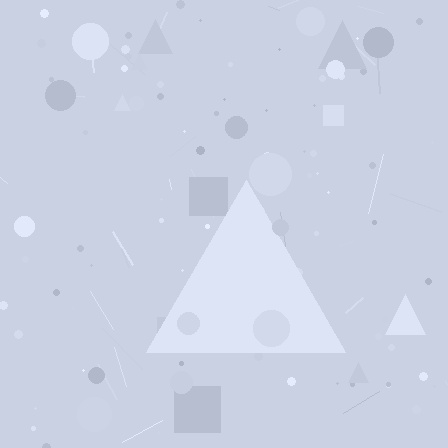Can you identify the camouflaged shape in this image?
The camouflaged shape is a triangle.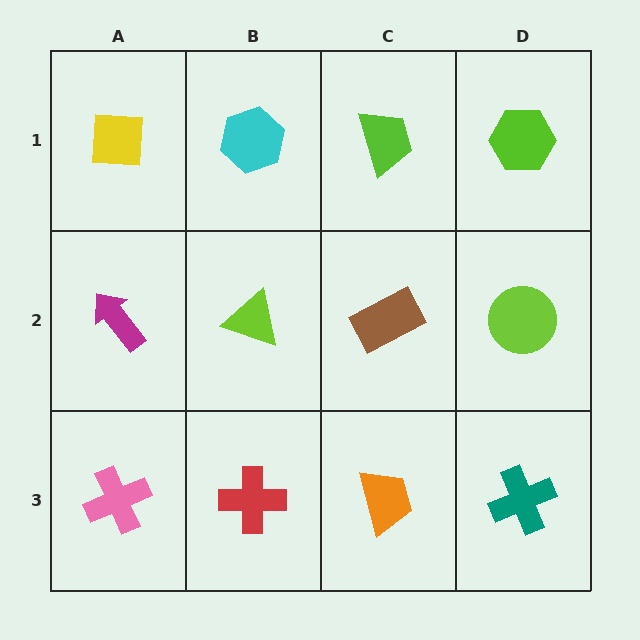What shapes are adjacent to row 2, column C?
A lime trapezoid (row 1, column C), an orange trapezoid (row 3, column C), a lime triangle (row 2, column B), a lime circle (row 2, column D).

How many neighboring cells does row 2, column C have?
4.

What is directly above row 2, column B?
A cyan hexagon.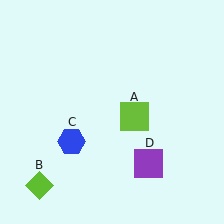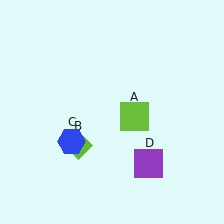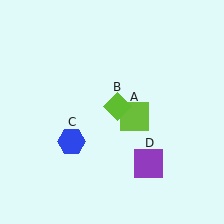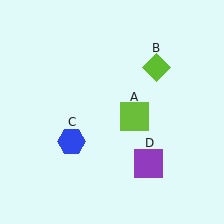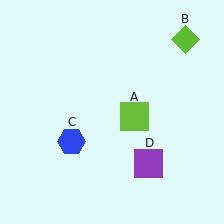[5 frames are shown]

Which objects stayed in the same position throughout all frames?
Lime square (object A) and blue hexagon (object C) and purple square (object D) remained stationary.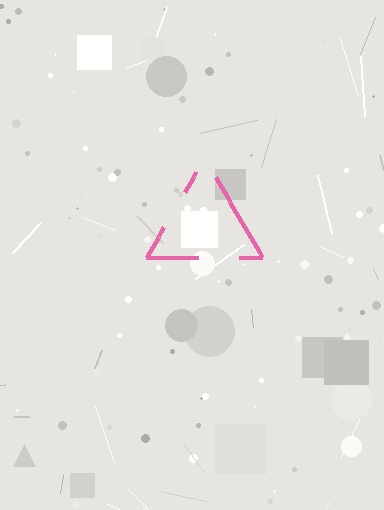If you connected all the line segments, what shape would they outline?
They would outline a triangle.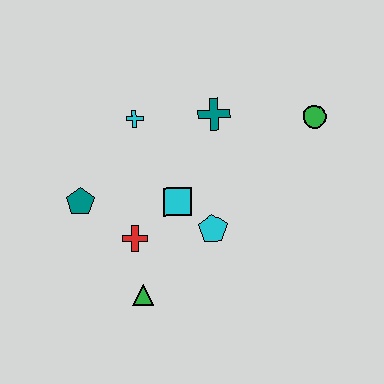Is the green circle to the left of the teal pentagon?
No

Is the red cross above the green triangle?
Yes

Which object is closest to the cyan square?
The cyan pentagon is closest to the cyan square.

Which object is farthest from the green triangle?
The green circle is farthest from the green triangle.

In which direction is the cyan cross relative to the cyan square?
The cyan cross is above the cyan square.